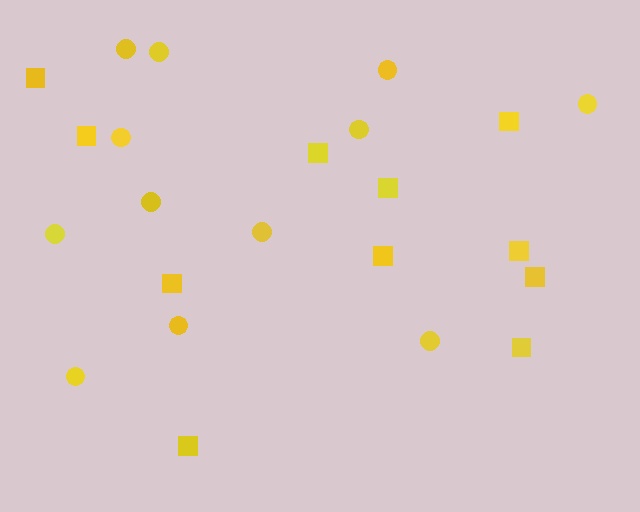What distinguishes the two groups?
There are 2 groups: one group of squares (11) and one group of circles (12).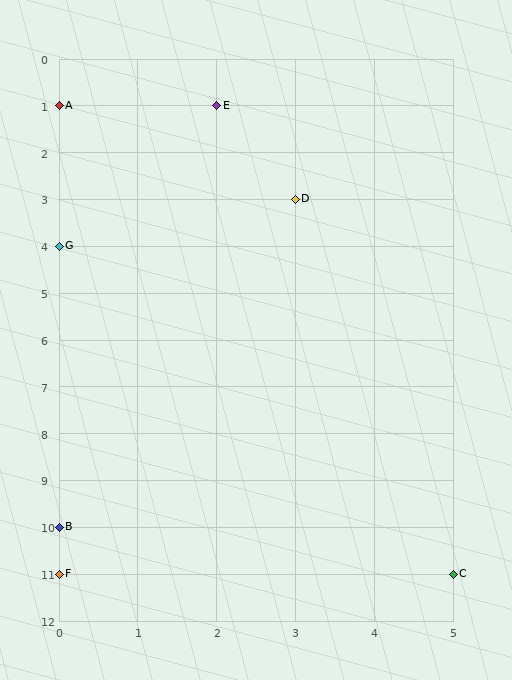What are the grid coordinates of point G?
Point G is at grid coordinates (0, 4).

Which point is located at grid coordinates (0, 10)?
Point B is at (0, 10).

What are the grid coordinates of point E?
Point E is at grid coordinates (2, 1).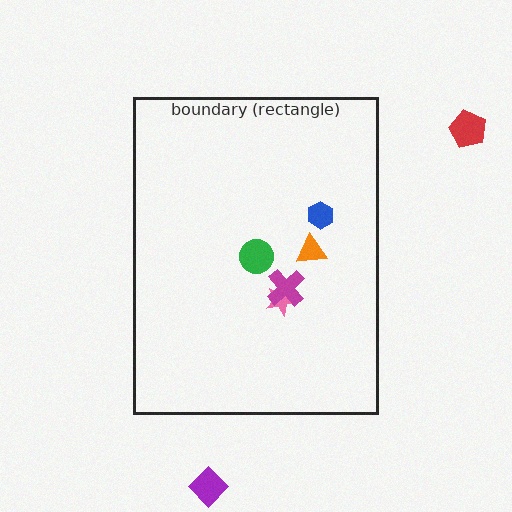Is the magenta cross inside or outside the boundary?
Inside.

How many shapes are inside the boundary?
5 inside, 2 outside.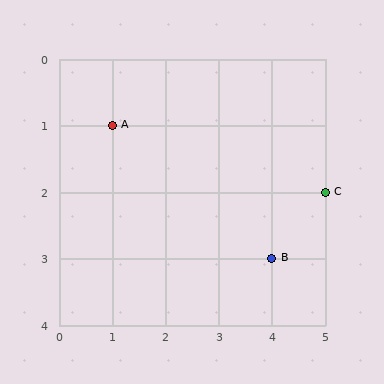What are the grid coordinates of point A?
Point A is at grid coordinates (1, 1).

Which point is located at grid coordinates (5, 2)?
Point C is at (5, 2).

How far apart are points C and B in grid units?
Points C and B are 1 column and 1 row apart (about 1.4 grid units diagonally).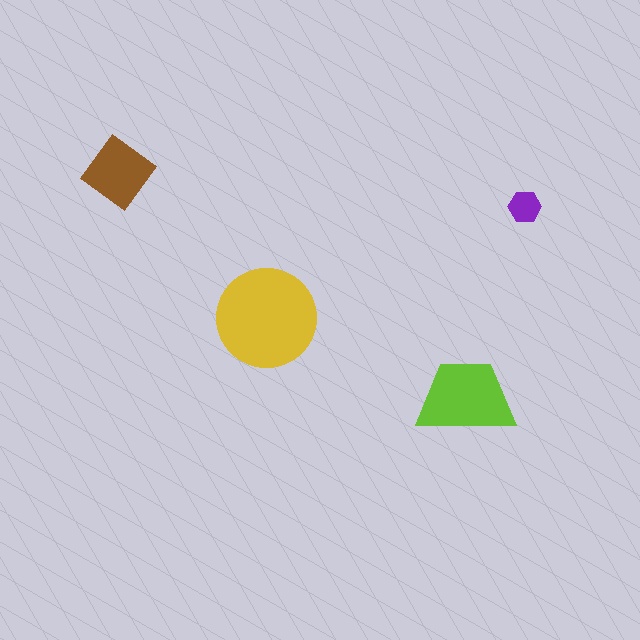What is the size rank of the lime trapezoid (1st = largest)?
2nd.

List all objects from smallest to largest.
The purple hexagon, the brown diamond, the lime trapezoid, the yellow circle.